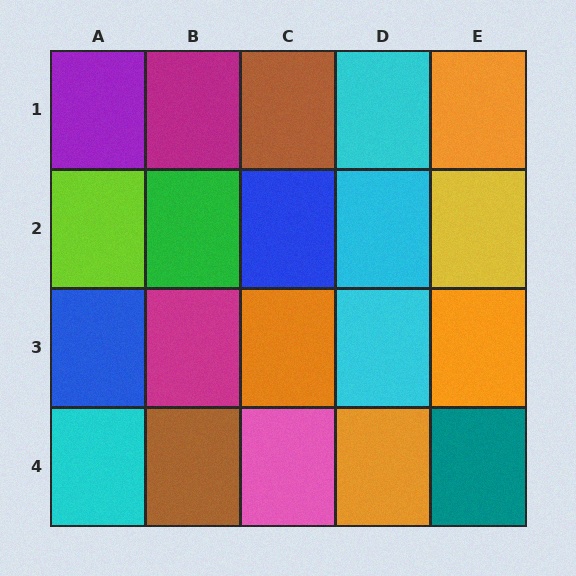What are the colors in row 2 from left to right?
Lime, green, blue, cyan, yellow.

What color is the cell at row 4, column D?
Orange.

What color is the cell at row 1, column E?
Orange.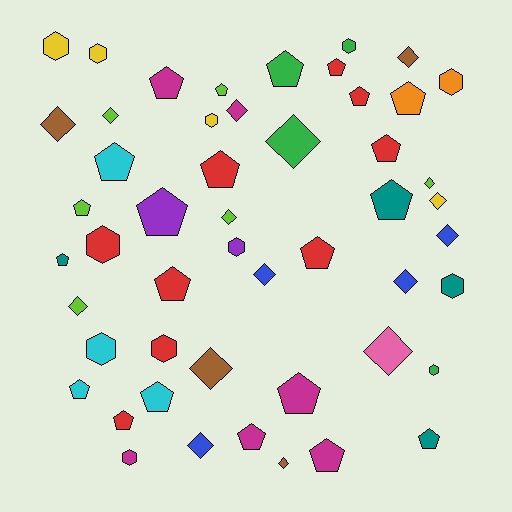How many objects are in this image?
There are 50 objects.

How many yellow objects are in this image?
There are 4 yellow objects.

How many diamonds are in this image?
There are 16 diamonds.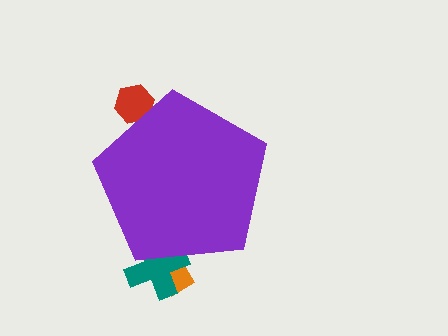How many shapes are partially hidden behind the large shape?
3 shapes are partially hidden.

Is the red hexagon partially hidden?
Yes, the red hexagon is partially hidden behind the purple pentagon.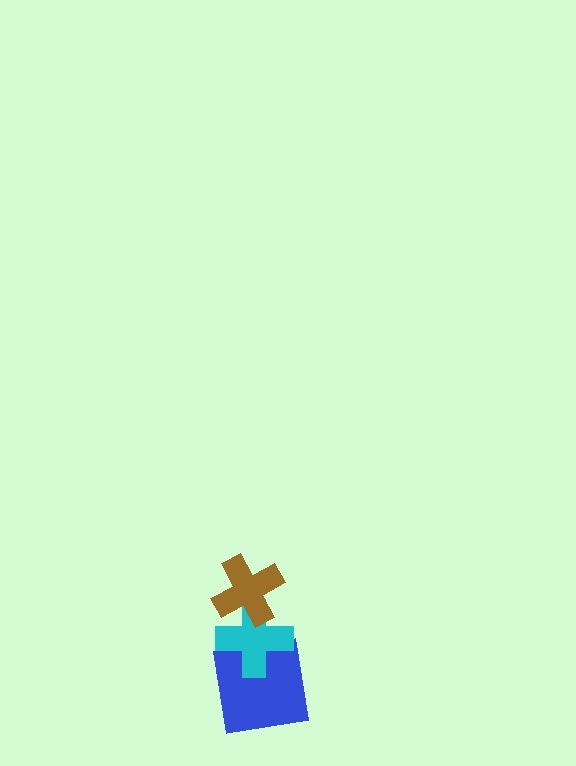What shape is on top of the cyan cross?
The brown cross is on top of the cyan cross.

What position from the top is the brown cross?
The brown cross is 1st from the top.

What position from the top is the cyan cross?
The cyan cross is 2nd from the top.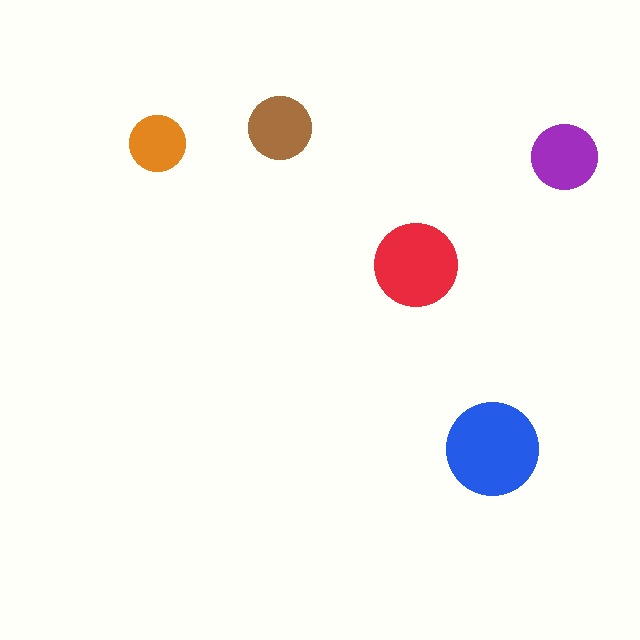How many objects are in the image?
There are 5 objects in the image.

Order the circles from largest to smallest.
the blue one, the red one, the purple one, the brown one, the orange one.